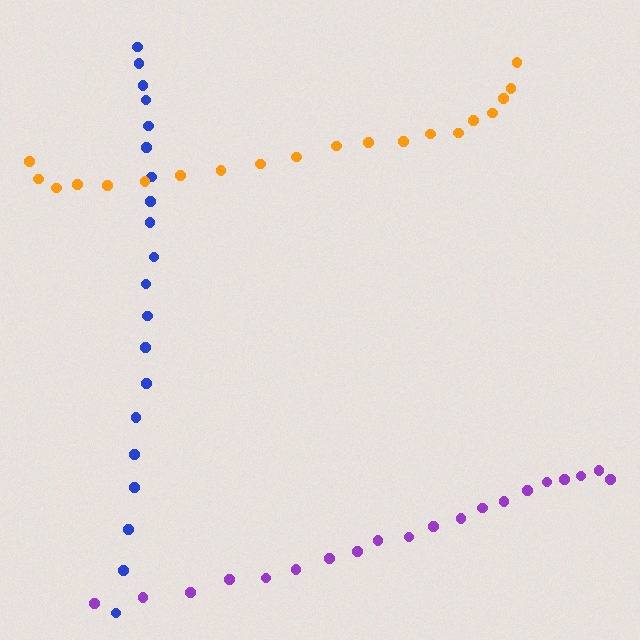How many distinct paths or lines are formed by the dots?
There are 3 distinct paths.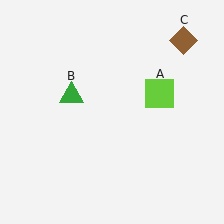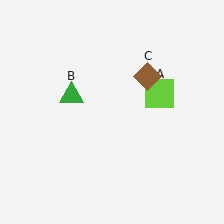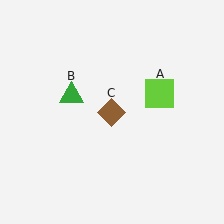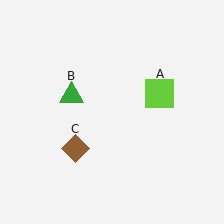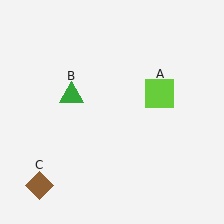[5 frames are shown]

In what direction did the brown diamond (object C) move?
The brown diamond (object C) moved down and to the left.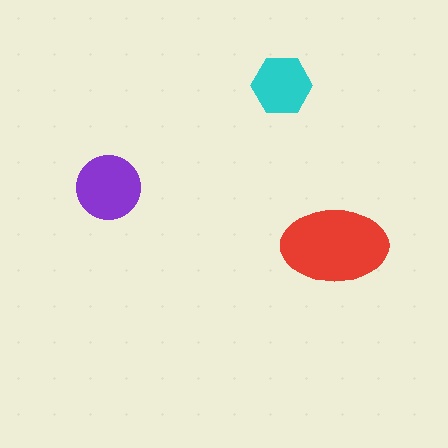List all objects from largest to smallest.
The red ellipse, the purple circle, the cyan hexagon.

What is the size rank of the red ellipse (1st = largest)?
1st.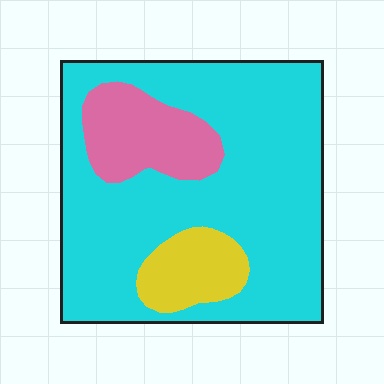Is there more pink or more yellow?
Pink.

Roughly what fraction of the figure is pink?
Pink covers around 15% of the figure.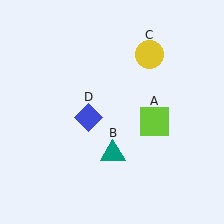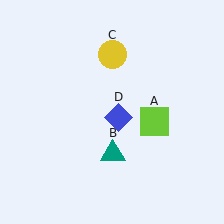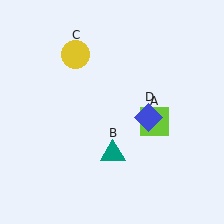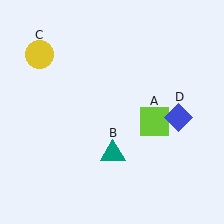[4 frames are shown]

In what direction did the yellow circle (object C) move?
The yellow circle (object C) moved left.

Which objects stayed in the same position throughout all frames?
Lime square (object A) and teal triangle (object B) remained stationary.